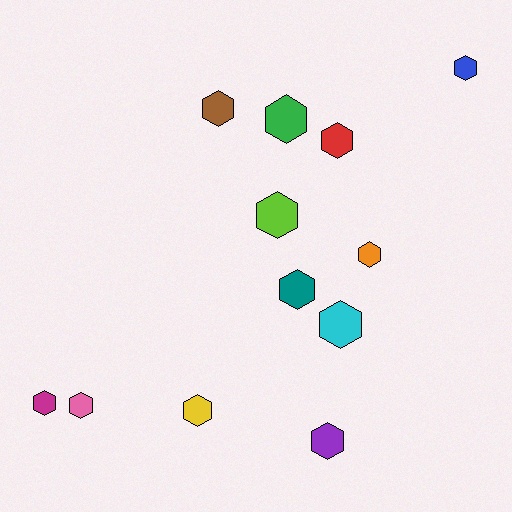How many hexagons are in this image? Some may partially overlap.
There are 12 hexagons.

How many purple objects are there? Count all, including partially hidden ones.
There is 1 purple object.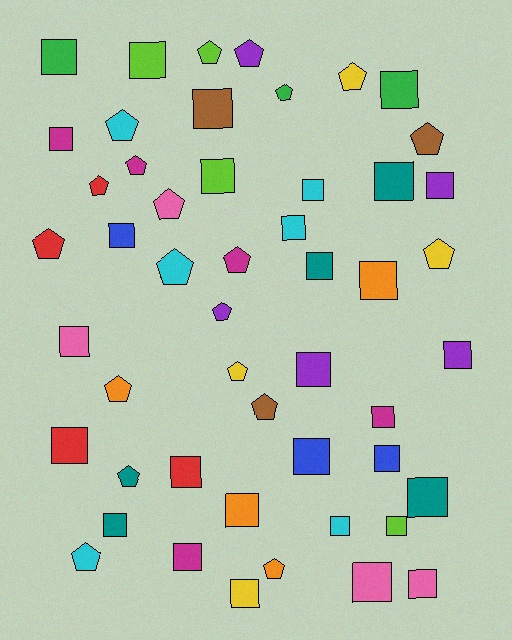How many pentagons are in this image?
There are 20 pentagons.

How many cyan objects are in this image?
There are 6 cyan objects.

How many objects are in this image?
There are 50 objects.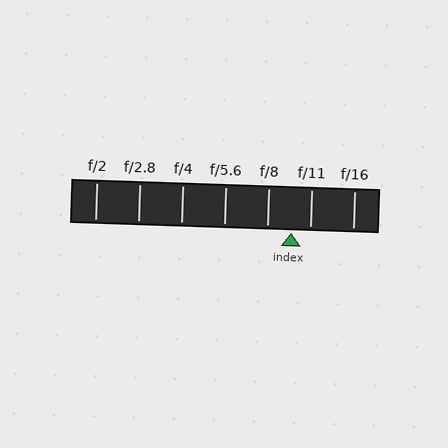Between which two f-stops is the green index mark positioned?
The index mark is between f/8 and f/11.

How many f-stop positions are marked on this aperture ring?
There are 7 f-stop positions marked.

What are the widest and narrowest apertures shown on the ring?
The widest aperture shown is f/2 and the narrowest is f/16.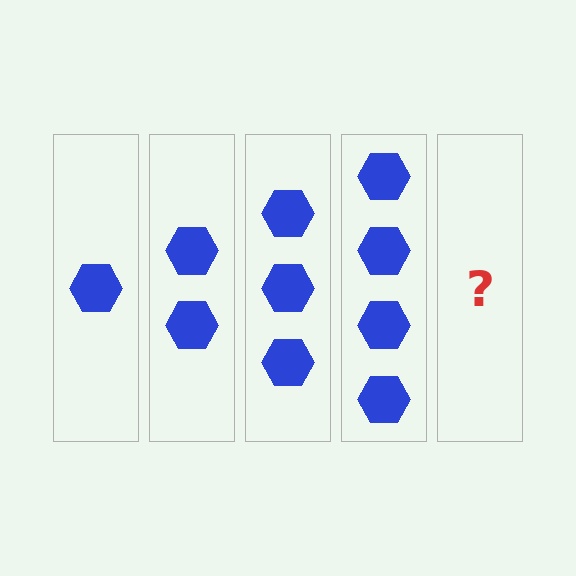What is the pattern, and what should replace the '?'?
The pattern is that each step adds one more hexagon. The '?' should be 5 hexagons.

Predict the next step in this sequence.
The next step is 5 hexagons.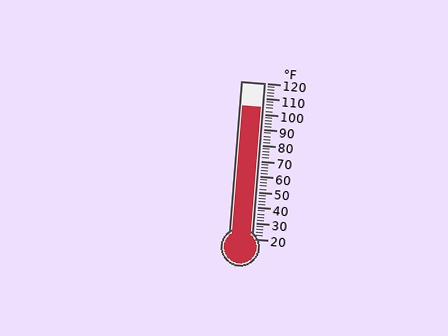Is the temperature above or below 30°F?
The temperature is above 30°F.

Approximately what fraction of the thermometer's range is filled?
The thermometer is filled to approximately 85% of its range.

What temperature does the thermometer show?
The thermometer shows approximately 104°F.